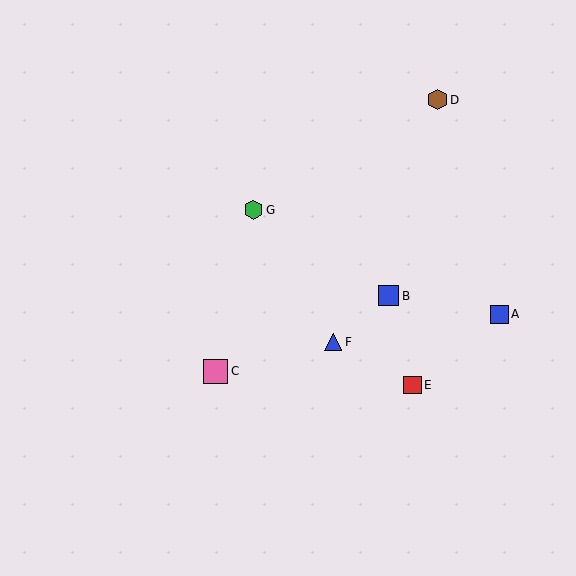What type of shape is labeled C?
Shape C is a pink square.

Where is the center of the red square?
The center of the red square is at (412, 385).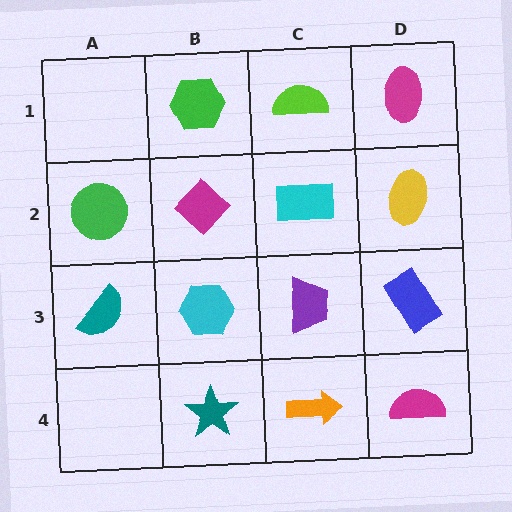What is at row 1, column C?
A lime semicircle.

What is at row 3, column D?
A blue rectangle.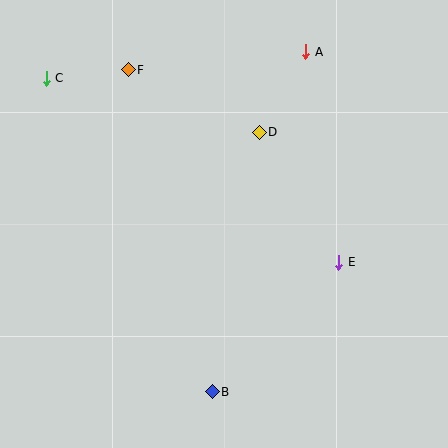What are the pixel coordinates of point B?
Point B is at (212, 392).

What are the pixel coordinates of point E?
Point E is at (339, 262).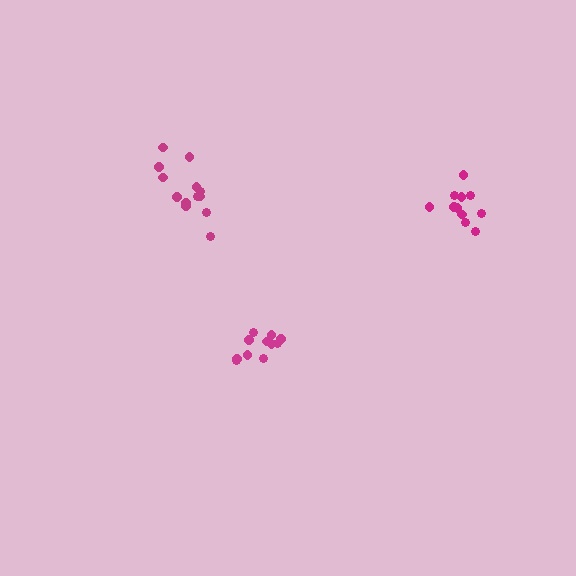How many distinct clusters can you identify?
There are 3 distinct clusters.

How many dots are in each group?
Group 1: 11 dots, Group 2: 11 dots, Group 3: 13 dots (35 total).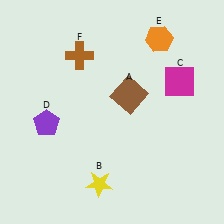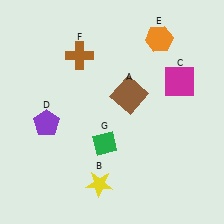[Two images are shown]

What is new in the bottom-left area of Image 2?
A green diamond (G) was added in the bottom-left area of Image 2.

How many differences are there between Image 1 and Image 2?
There is 1 difference between the two images.